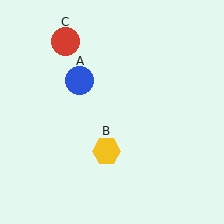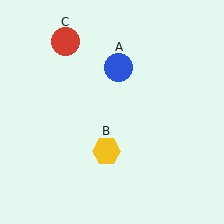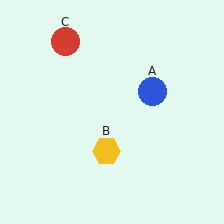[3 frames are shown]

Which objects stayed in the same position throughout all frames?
Yellow hexagon (object B) and red circle (object C) remained stationary.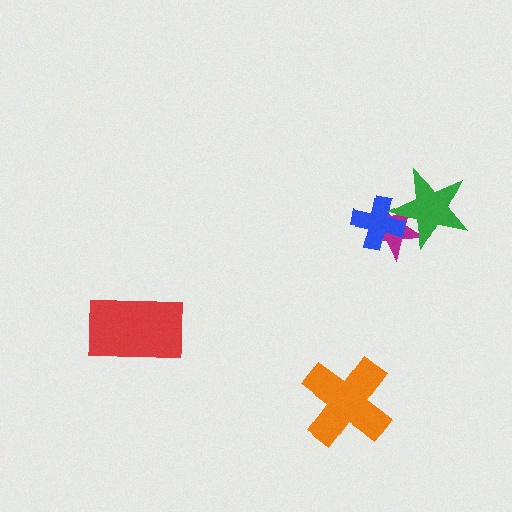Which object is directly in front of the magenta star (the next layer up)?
The blue cross is directly in front of the magenta star.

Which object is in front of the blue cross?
The green star is in front of the blue cross.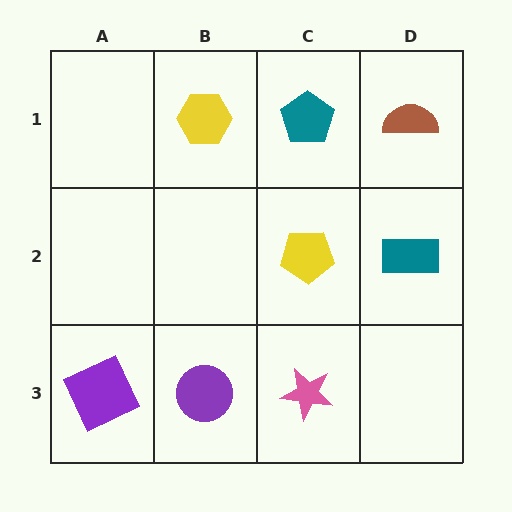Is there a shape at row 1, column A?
No, that cell is empty.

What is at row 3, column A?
A purple square.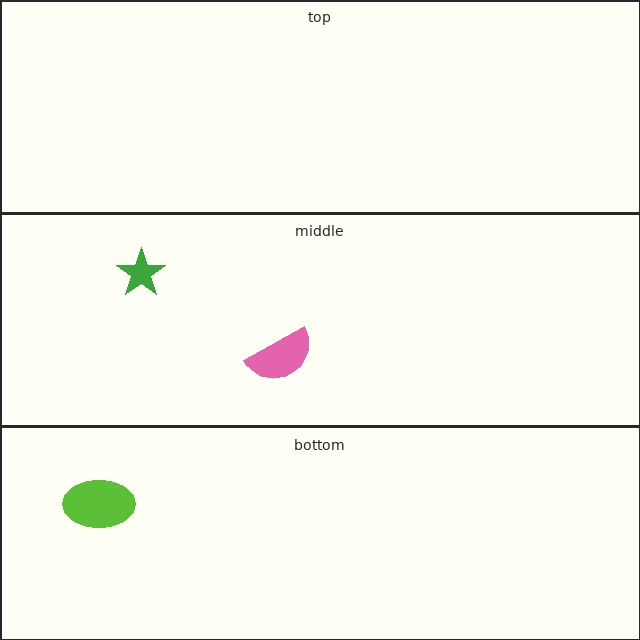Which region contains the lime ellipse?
The bottom region.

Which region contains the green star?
The middle region.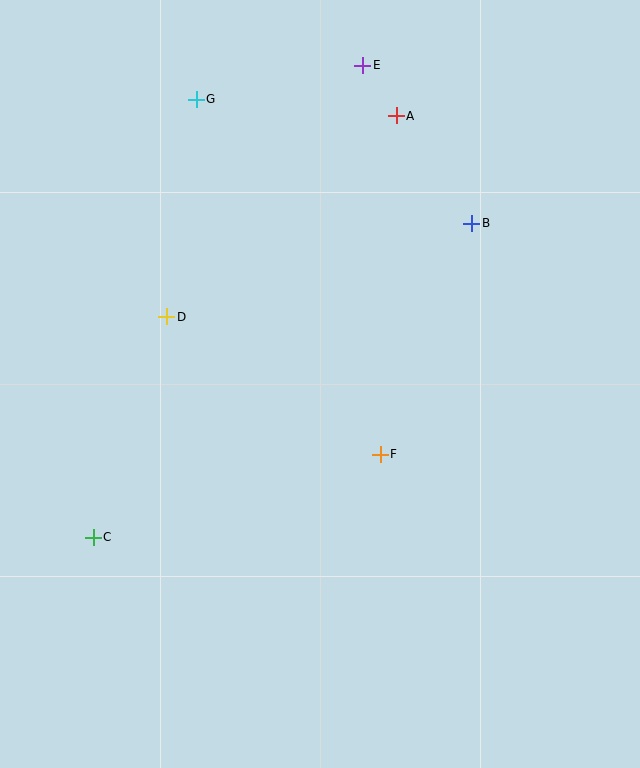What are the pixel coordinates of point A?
Point A is at (396, 116).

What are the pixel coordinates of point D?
Point D is at (167, 317).